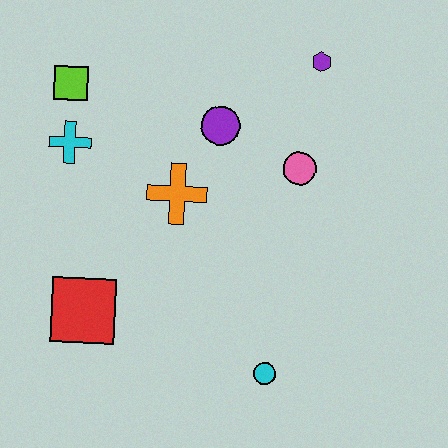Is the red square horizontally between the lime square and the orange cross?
Yes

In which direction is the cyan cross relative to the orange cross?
The cyan cross is to the left of the orange cross.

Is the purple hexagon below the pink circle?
No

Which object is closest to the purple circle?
The orange cross is closest to the purple circle.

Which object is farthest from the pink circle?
The red square is farthest from the pink circle.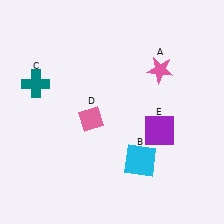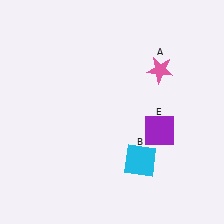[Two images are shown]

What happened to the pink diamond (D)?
The pink diamond (D) was removed in Image 2. It was in the bottom-left area of Image 1.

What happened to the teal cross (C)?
The teal cross (C) was removed in Image 2. It was in the top-left area of Image 1.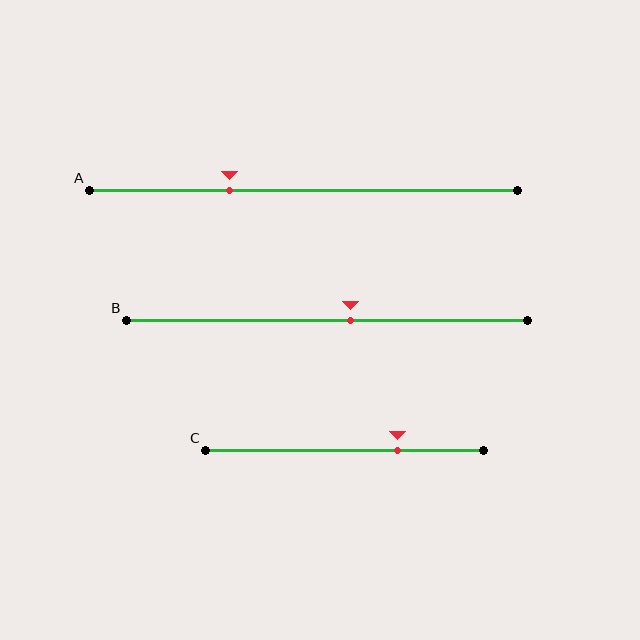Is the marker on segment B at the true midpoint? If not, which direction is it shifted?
No, the marker on segment B is shifted to the right by about 6% of the segment length.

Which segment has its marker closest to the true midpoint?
Segment B has its marker closest to the true midpoint.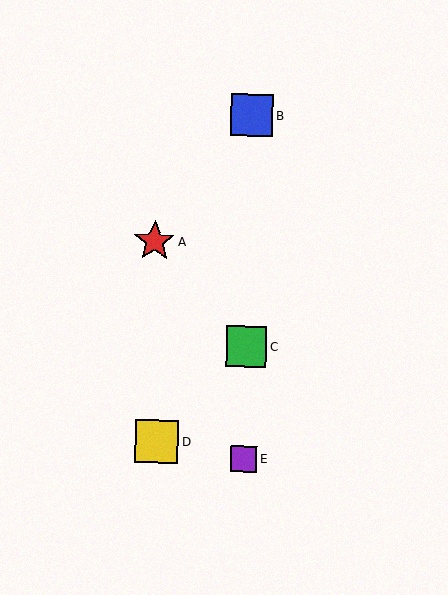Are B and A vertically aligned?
No, B is at x≈252 and A is at x≈155.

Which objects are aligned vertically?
Objects B, C, E are aligned vertically.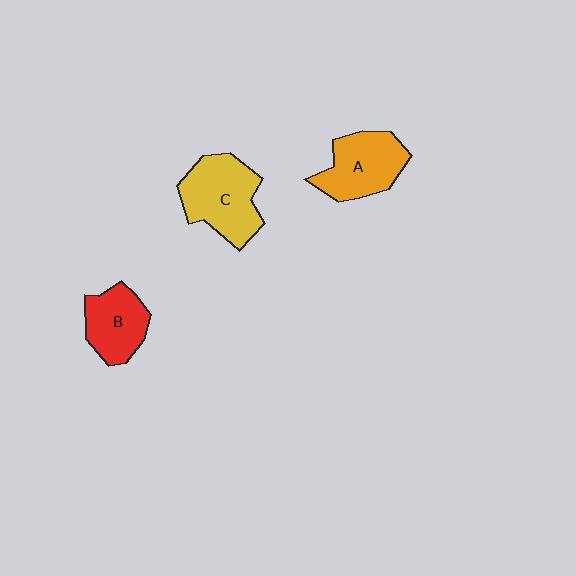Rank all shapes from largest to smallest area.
From largest to smallest: C (yellow), A (orange), B (red).